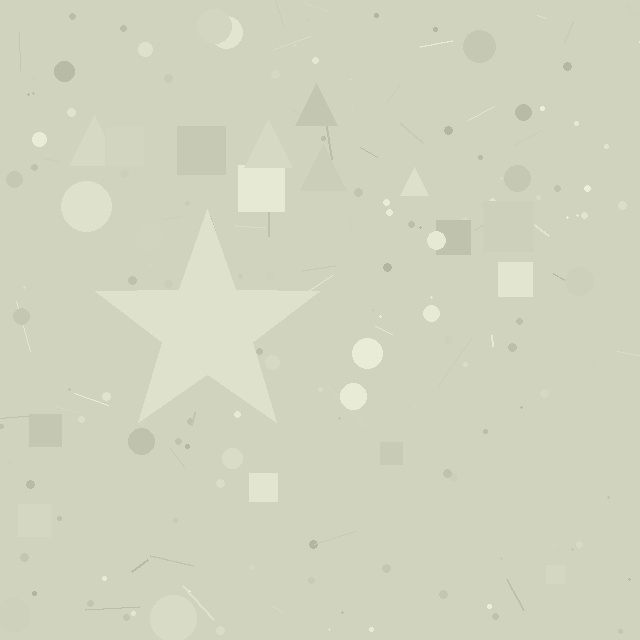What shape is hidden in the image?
A star is hidden in the image.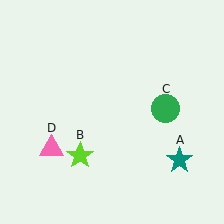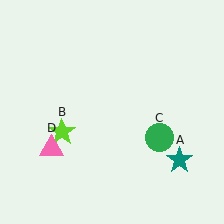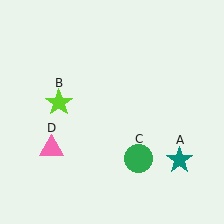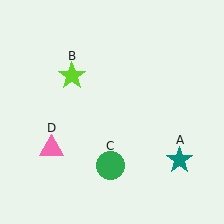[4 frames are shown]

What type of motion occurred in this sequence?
The lime star (object B), green circle (object C) rotated clockwise around the center of the scene.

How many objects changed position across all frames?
2 objects changed position: lime star (object B), green circle (object C).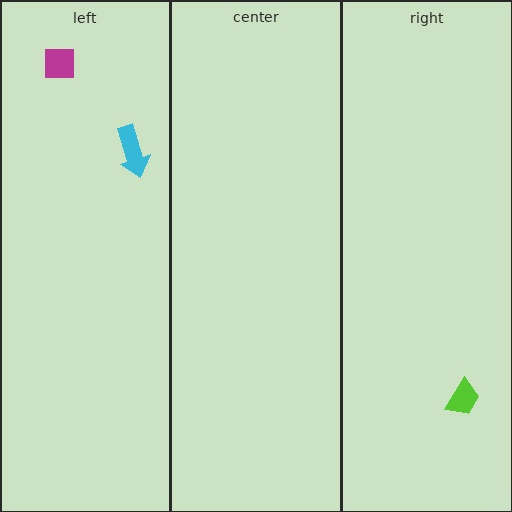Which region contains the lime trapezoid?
The right region.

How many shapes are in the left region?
2.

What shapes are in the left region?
The magenta square, the cyan arrow.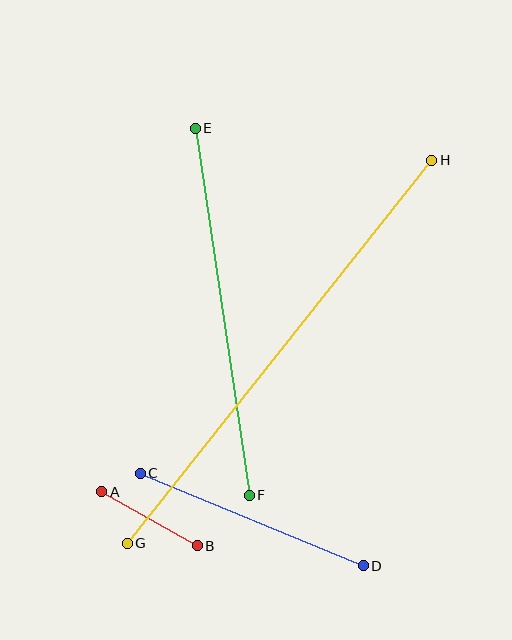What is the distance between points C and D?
The distance is approximately 241 pixels.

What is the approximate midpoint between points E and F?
The midpoint is at approximately (222, 312) pixels.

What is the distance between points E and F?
The distance is approximately 371 pixels.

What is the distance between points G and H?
The distance is approximately 489 pixels.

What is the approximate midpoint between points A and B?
The midpoint is at approximately (150, 519) pixels.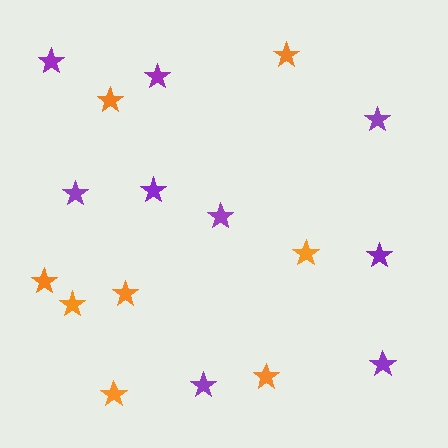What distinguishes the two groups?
There are 2 groups: one group of orange stars (8) and one group of purple stars (9).